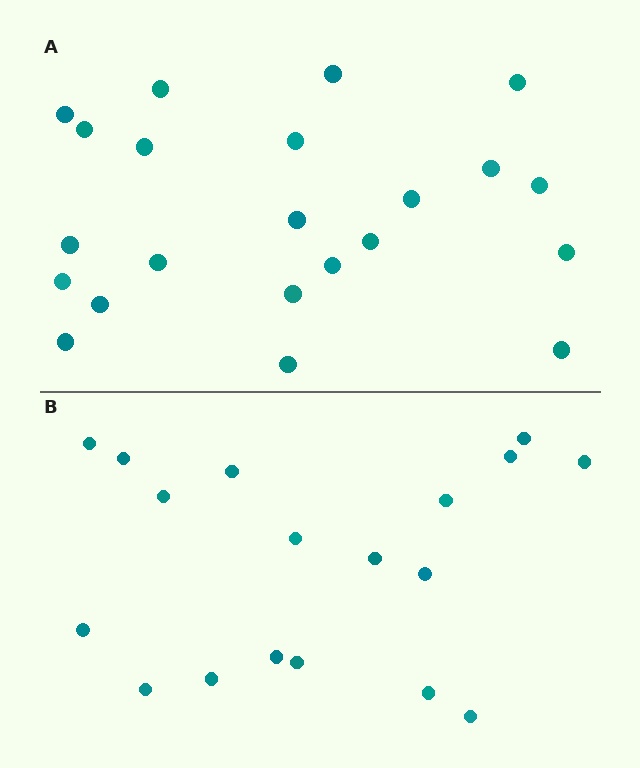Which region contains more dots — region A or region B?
Region A (the top region) has more dots.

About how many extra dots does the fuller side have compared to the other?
Region A has about 4 more dots than region B.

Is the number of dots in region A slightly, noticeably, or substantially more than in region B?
Region A has only slightly more — the two regions are fairly close. The ratio is roughly 1.2 to 1.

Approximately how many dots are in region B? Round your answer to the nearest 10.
About 20 dots. (The exact count is 18, which rounds to 20.)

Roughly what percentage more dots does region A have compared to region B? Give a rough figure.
About 20% more.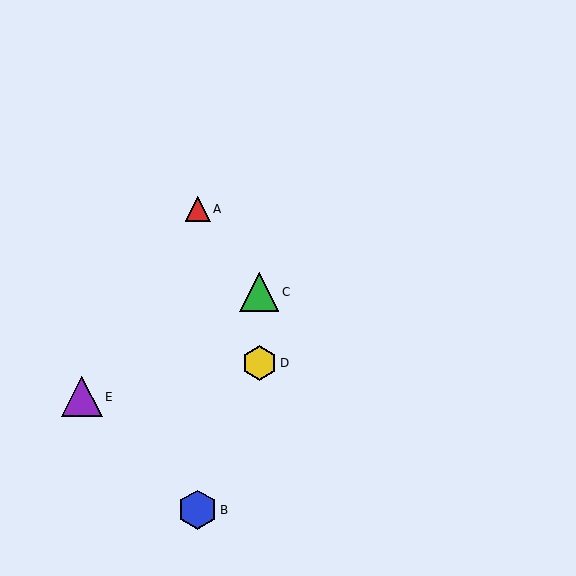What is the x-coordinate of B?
Object B is at x≈198.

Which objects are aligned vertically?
Objects A, B are aligned vertically.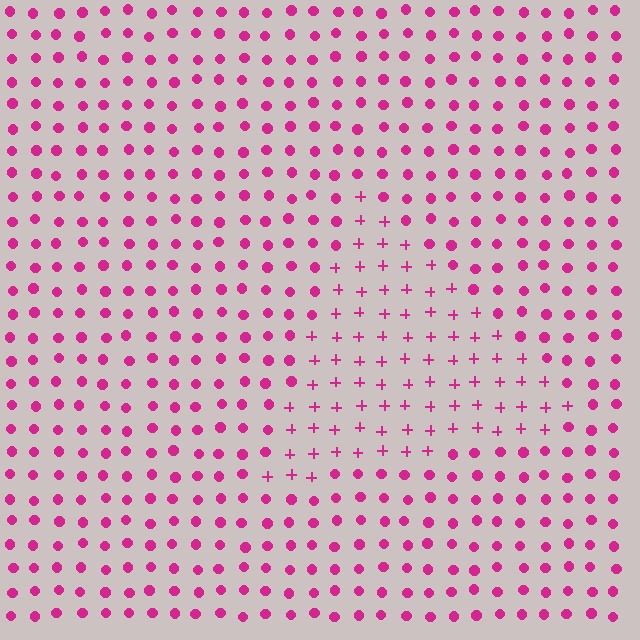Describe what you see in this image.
The image is filled with small magenta elements arranged in a uniform grid. A triangle-shaped region contains plus signs, while the surrounding area contains circles. The boundary is defined purely by the change in element shape.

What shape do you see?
I see a triangle.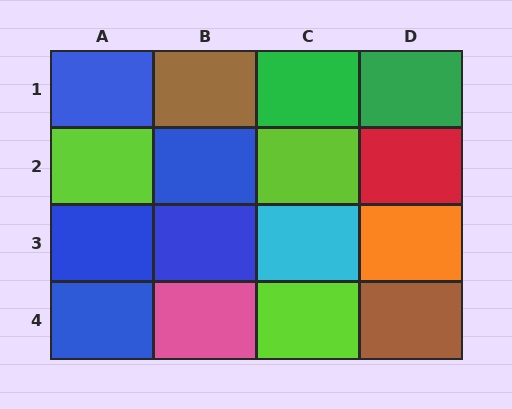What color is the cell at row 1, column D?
Green.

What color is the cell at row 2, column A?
Lime.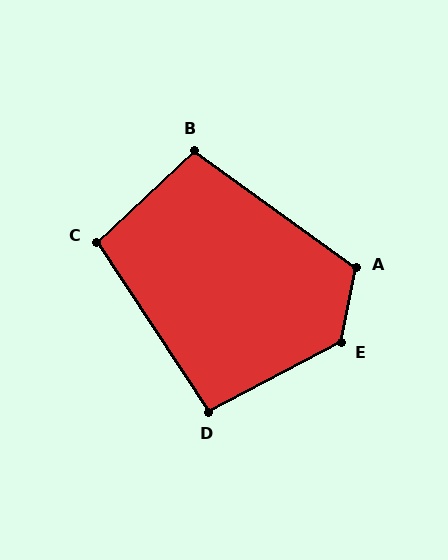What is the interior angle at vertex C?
Approximately 100 degrees (obtuse).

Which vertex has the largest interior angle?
E, at approximately 129 degrees.